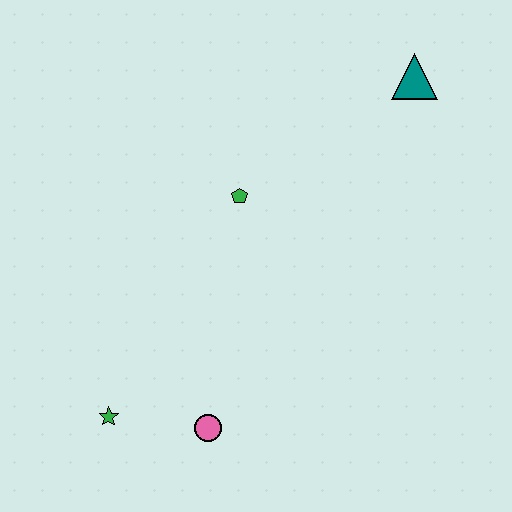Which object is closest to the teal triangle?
The green pentagon is closest to the teal triangle.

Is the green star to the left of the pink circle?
Yes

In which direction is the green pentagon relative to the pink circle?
The green pentagon is above the pink circle.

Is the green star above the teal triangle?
No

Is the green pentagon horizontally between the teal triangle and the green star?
Yes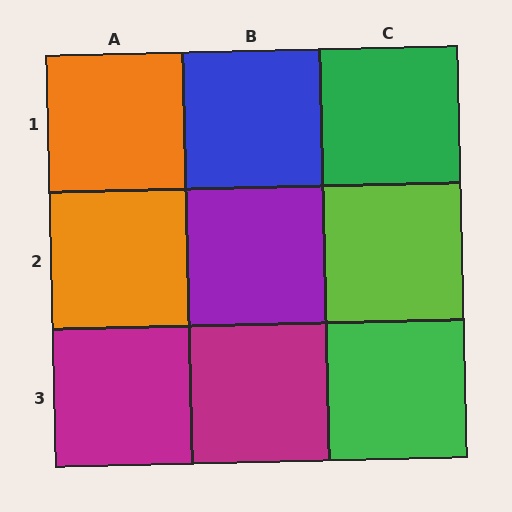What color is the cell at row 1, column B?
Blue.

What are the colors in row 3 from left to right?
Magenta, magenta, green.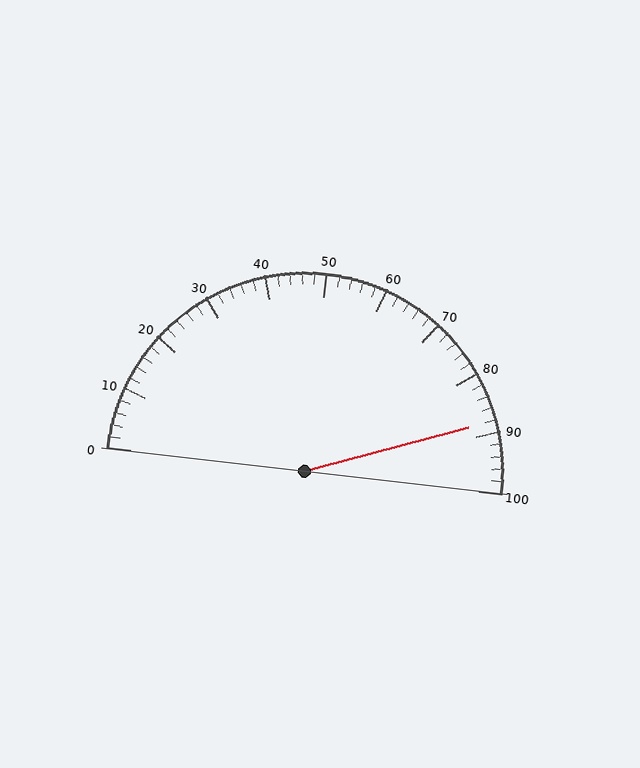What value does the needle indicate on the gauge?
The needle indicates approximately 88.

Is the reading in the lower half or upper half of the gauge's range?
The reading is in the upper half of the range (0 to 100).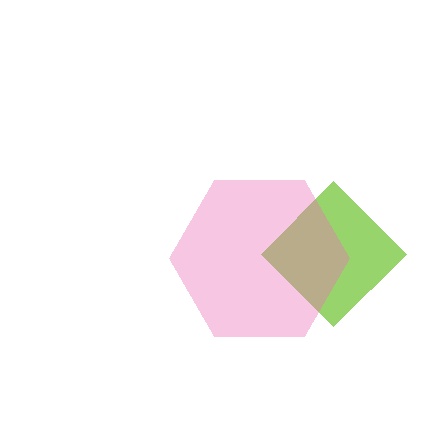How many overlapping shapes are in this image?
There are 2 overlapping shapes in the image.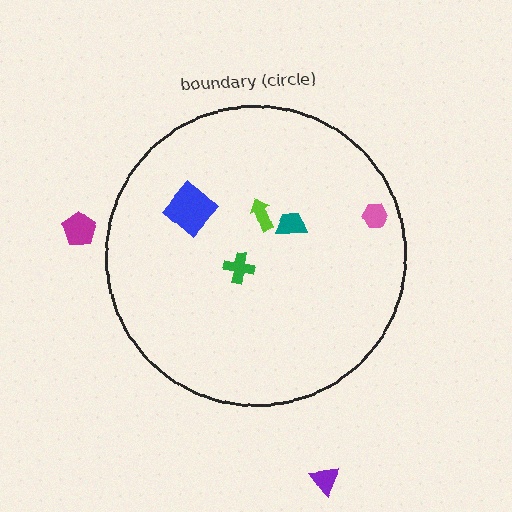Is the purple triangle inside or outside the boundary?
Outside.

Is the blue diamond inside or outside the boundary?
Inside.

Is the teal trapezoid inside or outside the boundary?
Inside.